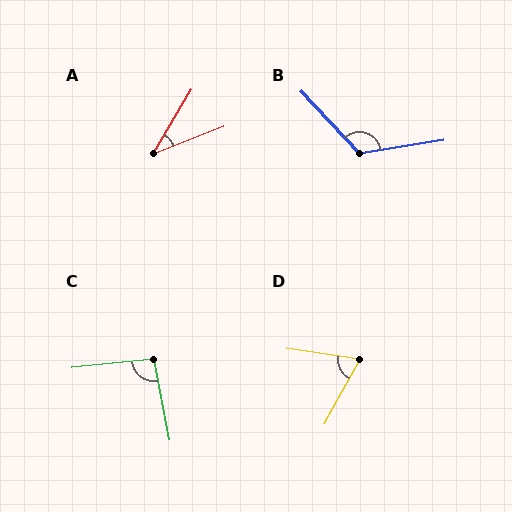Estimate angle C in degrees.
Approximately 95 degrees.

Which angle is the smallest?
A, at approximately 38 degrees.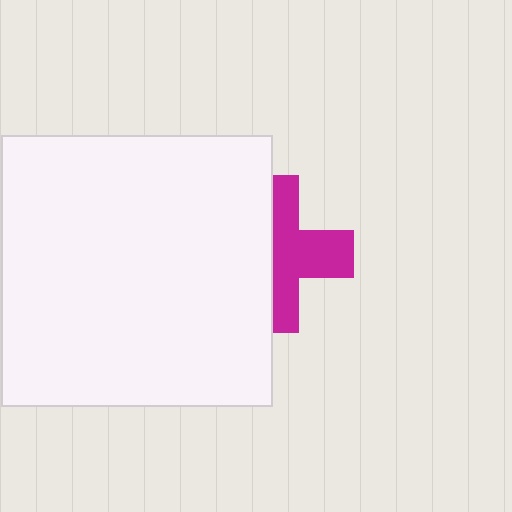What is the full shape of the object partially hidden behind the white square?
The partially hidden object is a magenta cross.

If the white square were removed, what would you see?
You would see the complete magenta cross.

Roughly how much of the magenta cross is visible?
About half of it is visible (roughly 52%).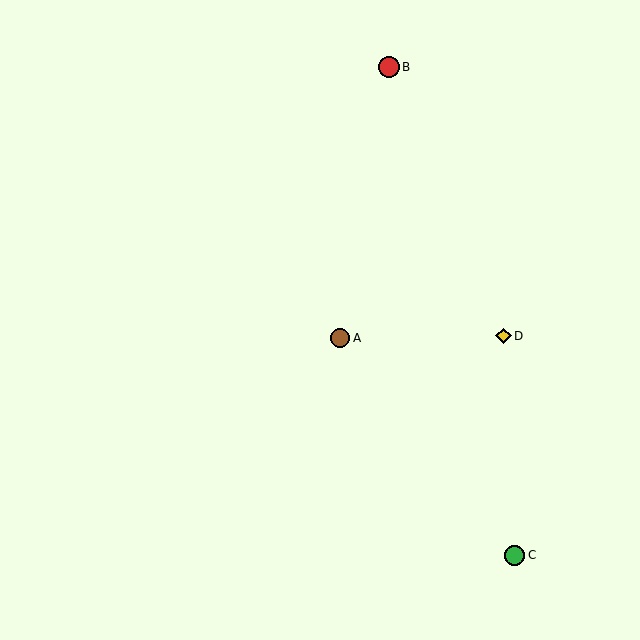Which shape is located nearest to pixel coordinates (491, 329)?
The yellow diamond (labeled D) at (503, 336) is nearest to that location.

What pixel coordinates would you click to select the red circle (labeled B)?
Click at (389, 67) to select the red circle B.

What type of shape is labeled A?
Shape A is a brown circle.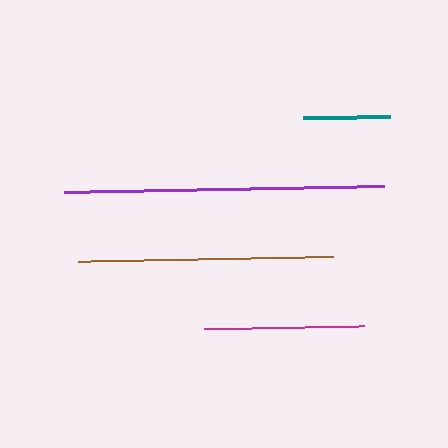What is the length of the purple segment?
The purple segment is approximately 320 pixels long.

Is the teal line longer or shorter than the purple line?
The purple line is longer than the teal line.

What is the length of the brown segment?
The brown segment is approximately 255 pixels long.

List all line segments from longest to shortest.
From longest to shortest: purple, brown, magenta, teal.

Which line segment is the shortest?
The teal line is the shortest at approximately 87 pixels.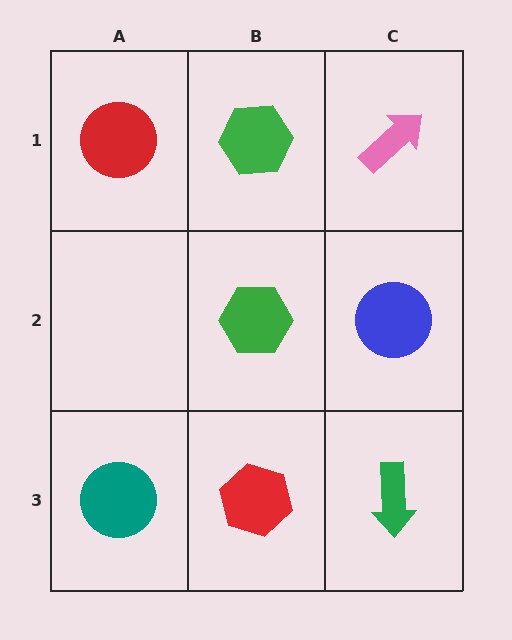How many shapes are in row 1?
3 shapes.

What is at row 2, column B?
A green hexagon.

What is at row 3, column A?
A teal circle.